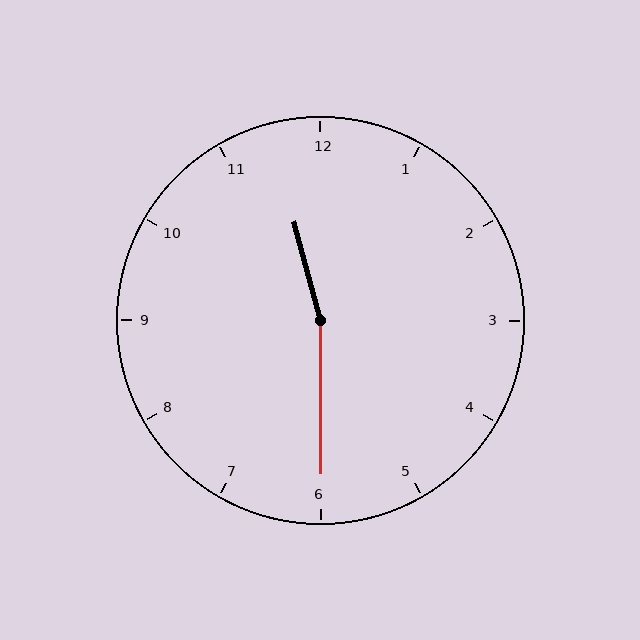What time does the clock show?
11:30.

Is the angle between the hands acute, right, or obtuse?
It is obtuse.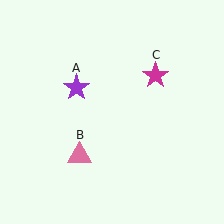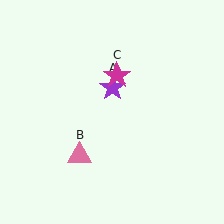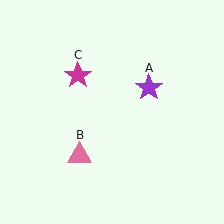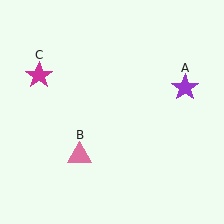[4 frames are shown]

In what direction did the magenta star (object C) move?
The magenta star (object C) moved left.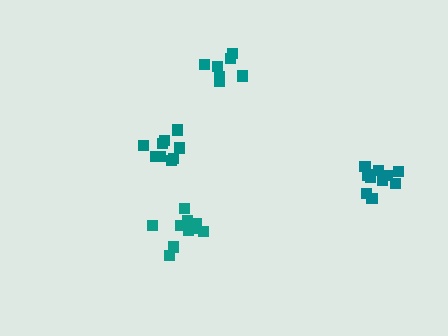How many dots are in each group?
Group 1: 10 dots, Group 2: 8 dots, Group 3: 10 dots, Group 4: 9 dots (37 total).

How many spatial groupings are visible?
There are 4 spatial groupings.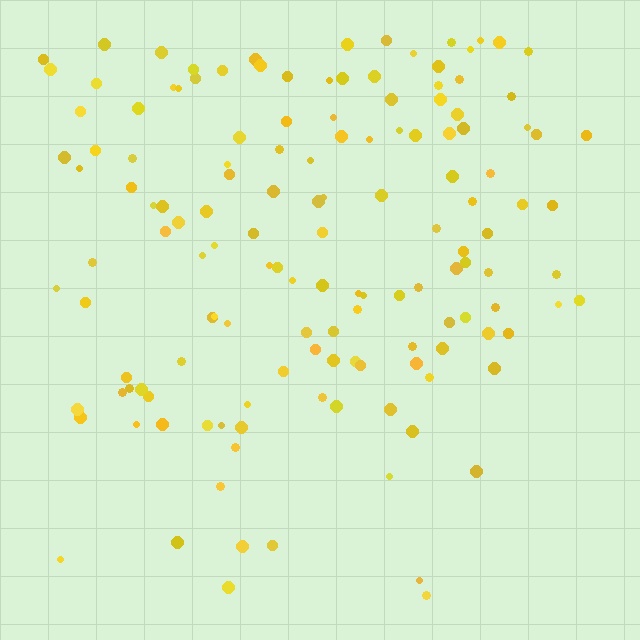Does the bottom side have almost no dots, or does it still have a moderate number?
Still a moderate number, just noticeably fewer than the top.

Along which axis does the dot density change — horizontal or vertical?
Vertical.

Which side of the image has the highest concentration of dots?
The top.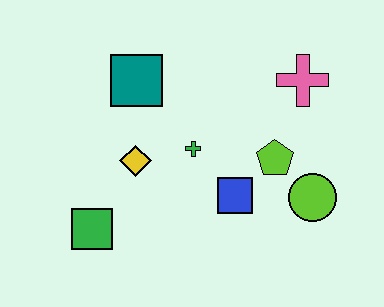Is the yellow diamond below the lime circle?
No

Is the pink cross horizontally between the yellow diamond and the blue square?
No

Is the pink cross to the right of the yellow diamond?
Yes